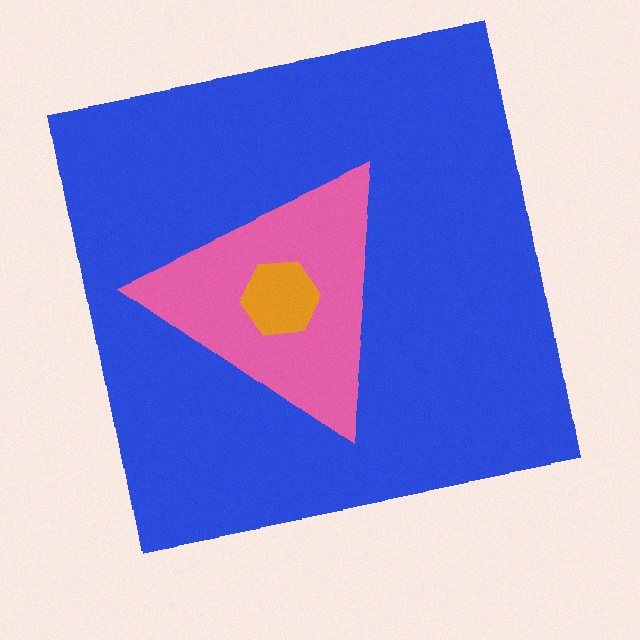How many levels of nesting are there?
3.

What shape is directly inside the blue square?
The pink triangle.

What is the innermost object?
The orange hexagon.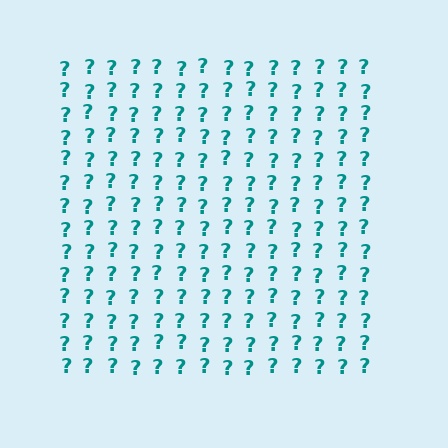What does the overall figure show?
The overall figure shows a square.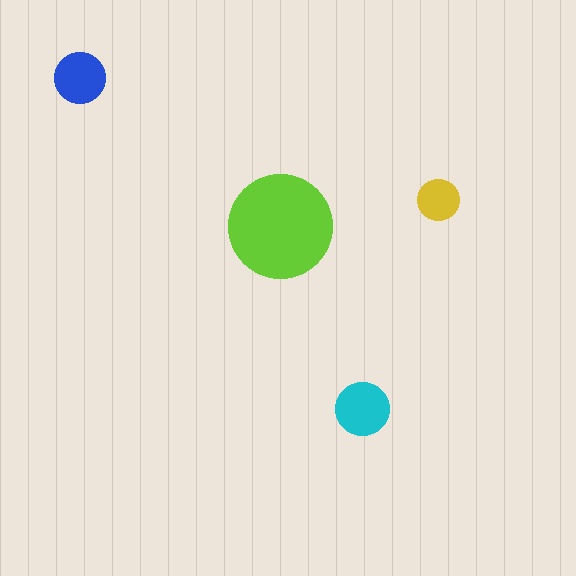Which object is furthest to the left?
The blue circle is leftmost.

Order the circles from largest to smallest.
the lime one, the cyan one, the blue one, the yellow one.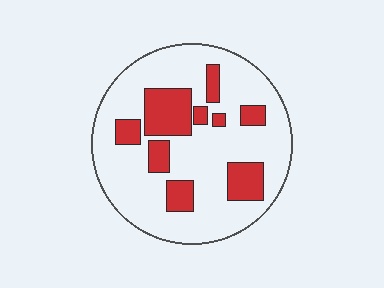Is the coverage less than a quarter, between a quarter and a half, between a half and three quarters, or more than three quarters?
Less than a quarter.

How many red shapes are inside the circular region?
9.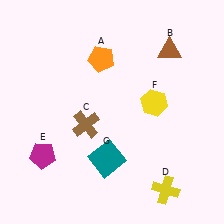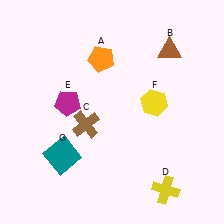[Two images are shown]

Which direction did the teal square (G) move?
The teal square (G) moved left.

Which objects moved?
The objects that moved are: the magenta pentagon (E), the teal square (G).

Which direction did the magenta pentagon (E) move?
The magenta pentagon (E) moved up.